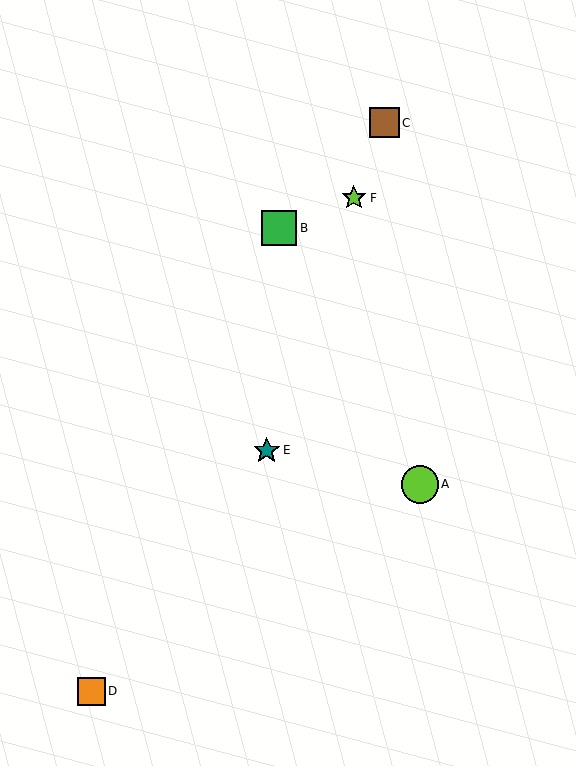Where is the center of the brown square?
The center of the brown square is at (384, 123).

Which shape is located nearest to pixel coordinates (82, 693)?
The orange square (labeled D) at (91, 691) is nearest to that location.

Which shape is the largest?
The lime circle (labeled A) is the largest.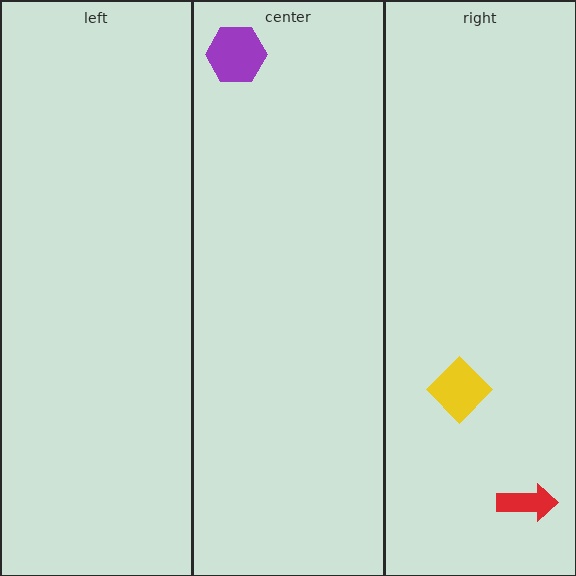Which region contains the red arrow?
The right region.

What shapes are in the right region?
The yellow diamond, the red arrow.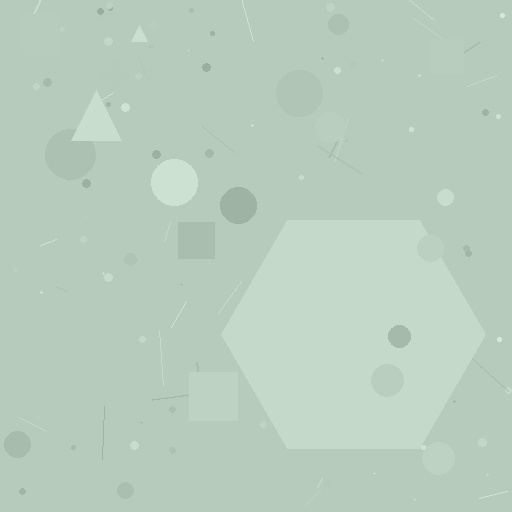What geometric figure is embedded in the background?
A hexagon is embedded in the background.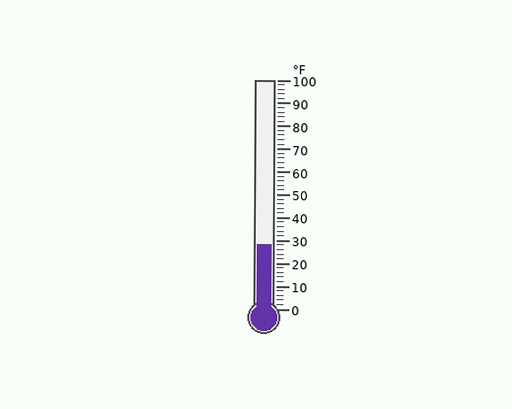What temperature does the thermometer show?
The thermometer shows approximately 28°F.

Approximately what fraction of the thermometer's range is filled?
The thermometer is filled to approximately 30% of its range.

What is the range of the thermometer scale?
The thermometer scale ranges from 0°F to 100°F.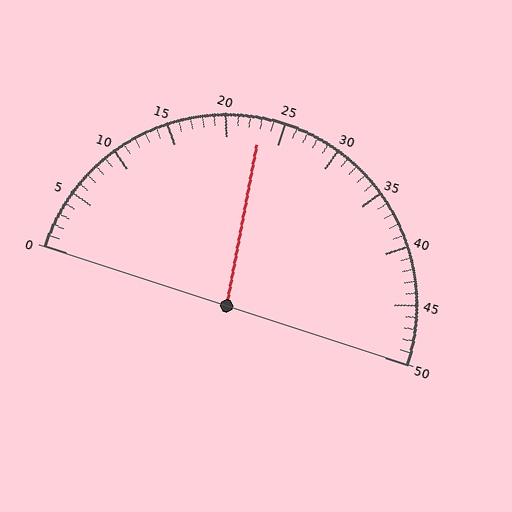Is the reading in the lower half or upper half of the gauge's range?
The reading is in the lower half of the range (0 to 50).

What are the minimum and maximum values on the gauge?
The gauge ranges from 0 to 50.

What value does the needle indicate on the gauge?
The needle indicates approximately 23.